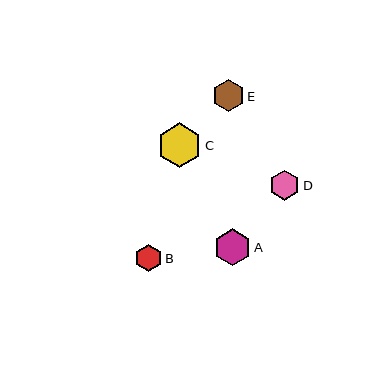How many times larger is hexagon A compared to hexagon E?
Hexagon A is approximately 1.2 times the size of hexagon E.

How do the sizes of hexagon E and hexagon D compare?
Hexagon E and hexagon D are approximately the same size.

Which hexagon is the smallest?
Hexagon B is the smallest with a size of approximately 27 pixels.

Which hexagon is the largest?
Hexagon C is the largest with a size of approximately 45 pixels.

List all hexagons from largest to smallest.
From largest to smallest: C, A, E, D, B.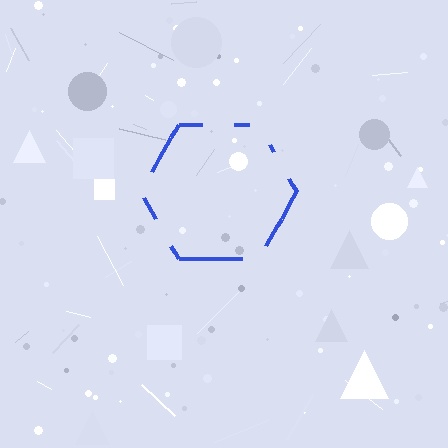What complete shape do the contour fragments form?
The contour fragments form a hexagon.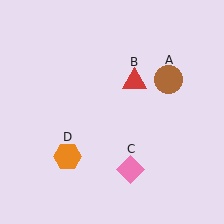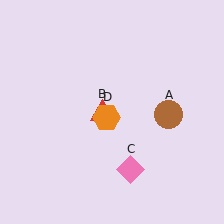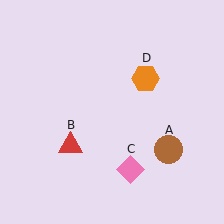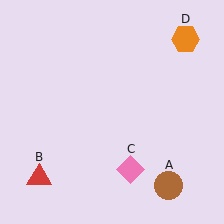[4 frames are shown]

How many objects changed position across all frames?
3 objects changed position: brown circle (object A), red triangle (object B), orange hexagon (object D).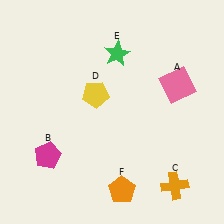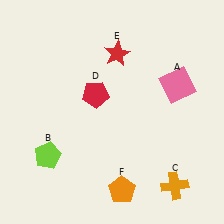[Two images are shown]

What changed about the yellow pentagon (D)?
In Image 1, D is yellow. In Image 2, it changed to red.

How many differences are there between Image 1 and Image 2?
There are 3 differences between the two images.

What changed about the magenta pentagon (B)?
In Image 1, B is magenta. In Image 2, it changed to lime.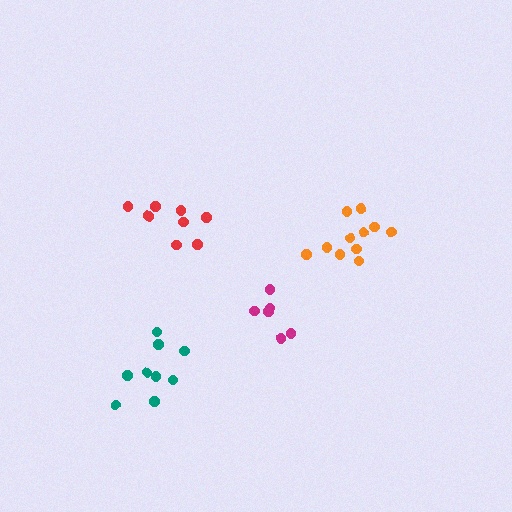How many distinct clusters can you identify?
There are 4 distinct clusters.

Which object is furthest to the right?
The orange cluster is rightmost.